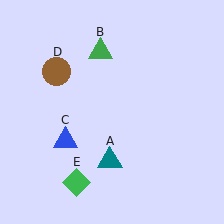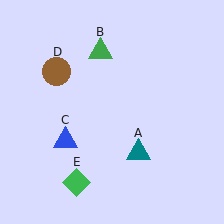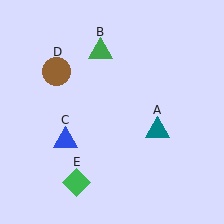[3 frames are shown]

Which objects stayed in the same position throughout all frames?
Green triangle (object B) and blue triangle (object C) and brown circle (object D) and green diamond (object E) remained stationary.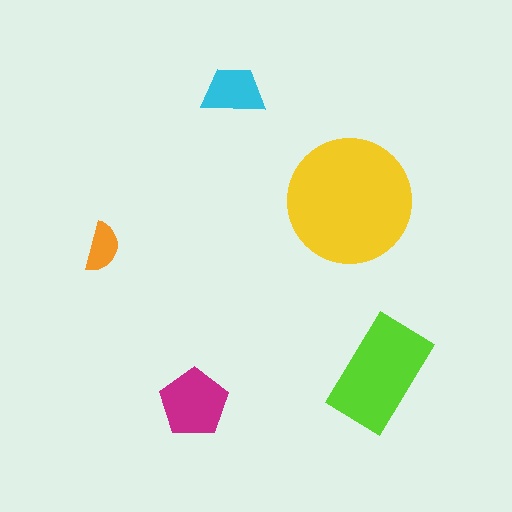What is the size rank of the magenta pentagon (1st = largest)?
3rd.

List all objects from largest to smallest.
The yellow circle, the lime rectangle, the magenta pentagon, the cyan trapezoid, the orange semicircle.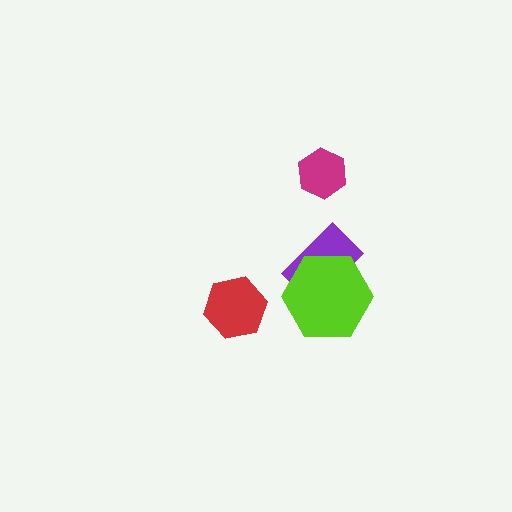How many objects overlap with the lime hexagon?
1 object overlaps with the lime hexagon.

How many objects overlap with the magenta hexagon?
0 objects overlap with the magenta hexagon.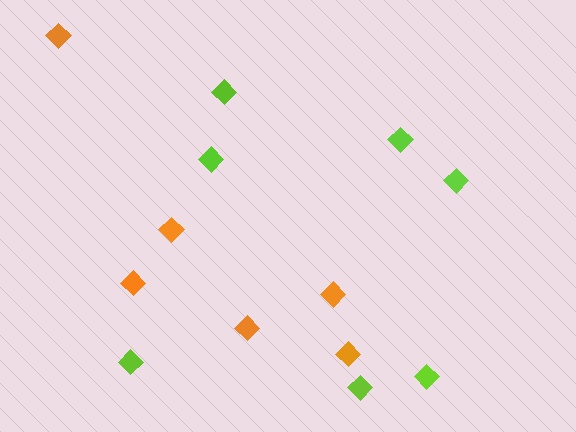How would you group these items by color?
There are 2 groups: one group of orange diamonds (6) and one group of lime diamonds (7).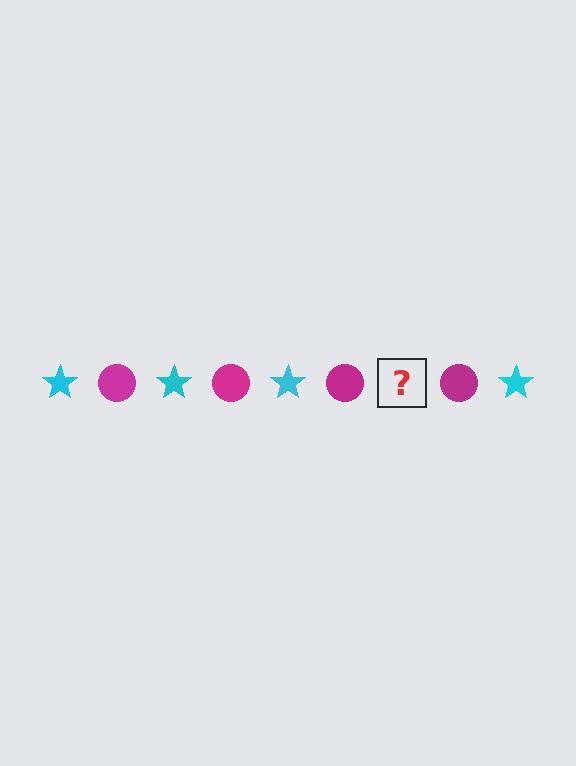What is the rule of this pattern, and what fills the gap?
The rule is that the pattern alternates between cyan star and magenta circle. The gap should be filled with a cyan star.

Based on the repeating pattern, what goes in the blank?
The blank should be a cyan star.